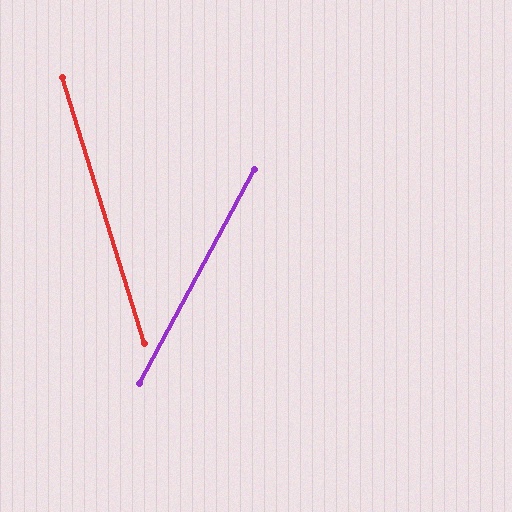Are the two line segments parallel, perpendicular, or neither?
Neither parallel nor perpendicular — they differ by about 45°.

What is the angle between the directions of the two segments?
Approximately 45 degrees.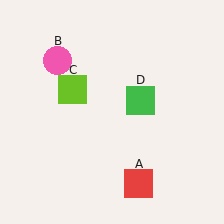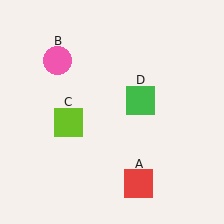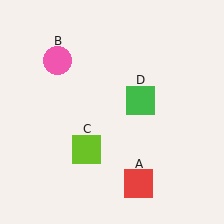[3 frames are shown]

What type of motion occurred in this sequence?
The lime square (object C) rotated counterclockwise around the center of the scene.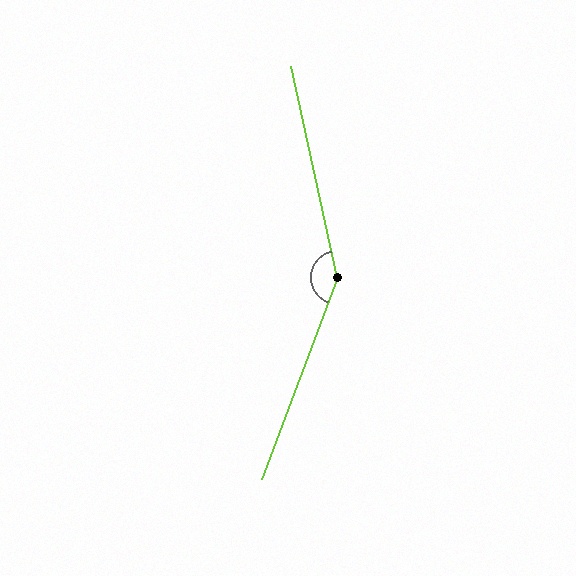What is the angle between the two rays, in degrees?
Approximately 147 degrees.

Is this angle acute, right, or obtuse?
It is obtuse.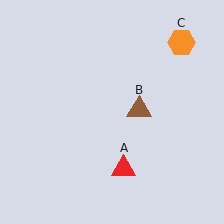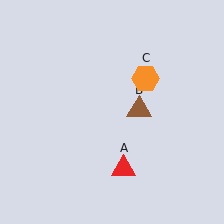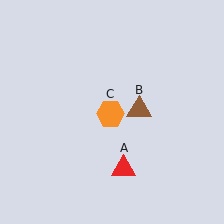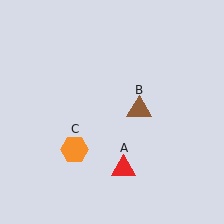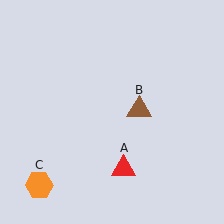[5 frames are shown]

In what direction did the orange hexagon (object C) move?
The orange hexagon (object C) moved down and to the left.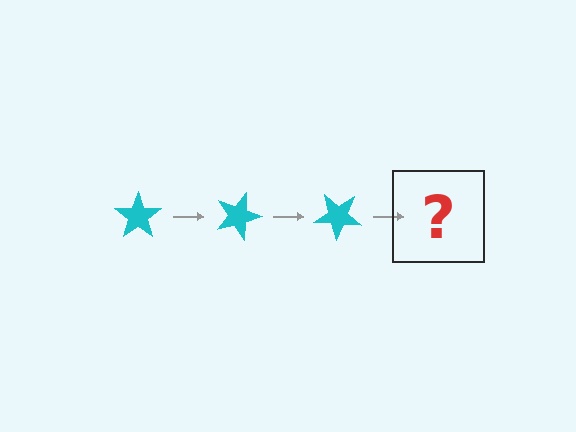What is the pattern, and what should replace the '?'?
The pattern is that the star rotates 20 degrees each step. The '?' should be a cyan star rotated 60 degrees.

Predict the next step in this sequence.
The next step is a cyan star rotated 60 degrees.